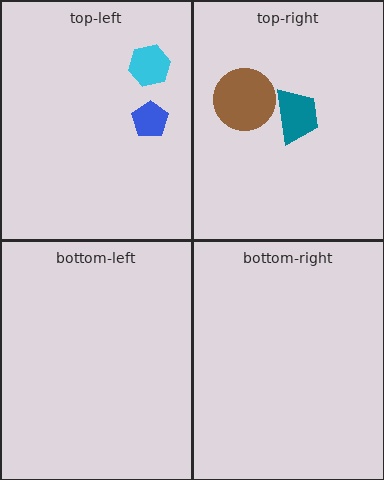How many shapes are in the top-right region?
2.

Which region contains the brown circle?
The top-right region.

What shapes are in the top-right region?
The brown circle, the teal trapezoid.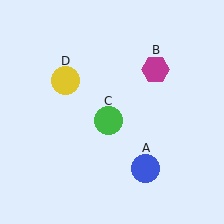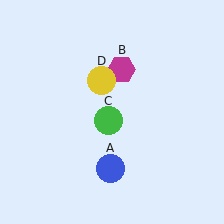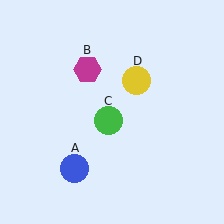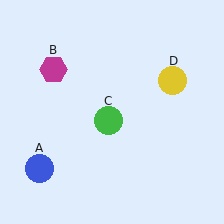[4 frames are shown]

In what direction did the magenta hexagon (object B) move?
The magenta hexagon (object B) moved left.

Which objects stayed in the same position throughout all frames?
Green circle (object C) remained stationary.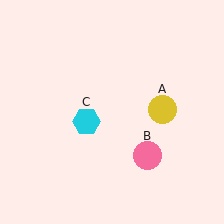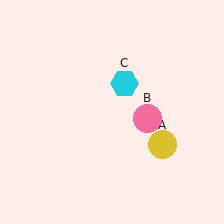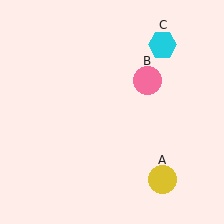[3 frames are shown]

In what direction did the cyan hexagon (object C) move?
The cyan hexagon (object C) moved up and to the right.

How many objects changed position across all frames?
3 objects changed position: yellow circle (object A), pink circle (object B), cyan hexagon (object C).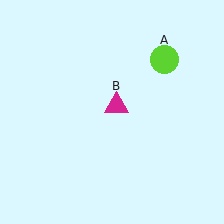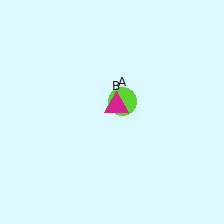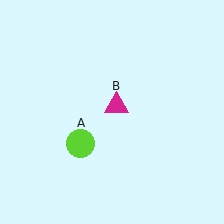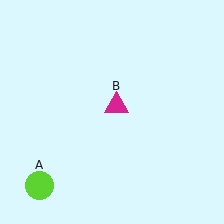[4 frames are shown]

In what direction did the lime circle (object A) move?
The lime circle (object A) moved down and to the left.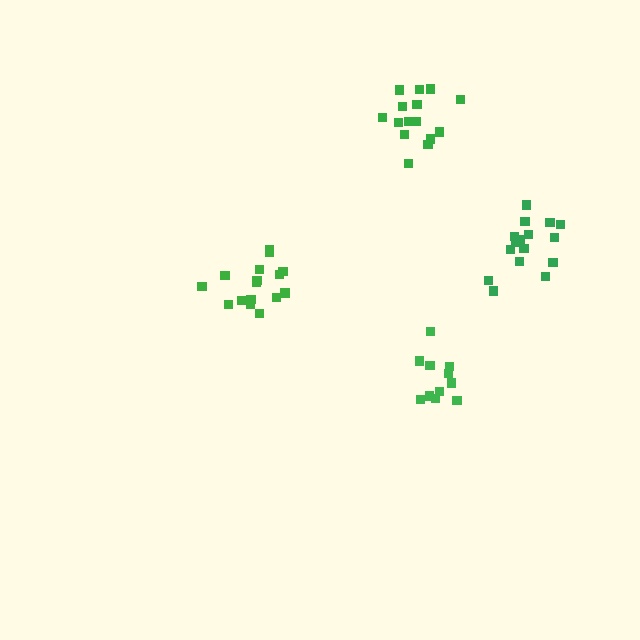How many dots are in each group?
Group 1: 16 dots, Group 2: 16 dots, Group 3: 11 dots, Group 4: 15 dots (58 total).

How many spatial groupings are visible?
There are 4 spatial groupings.